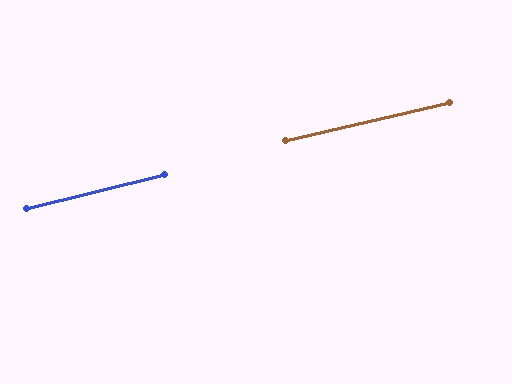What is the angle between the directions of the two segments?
Approximately 1 degree.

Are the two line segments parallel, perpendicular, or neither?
Parallel — their directions differ by only 0.6°.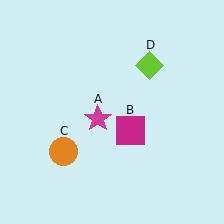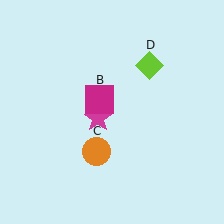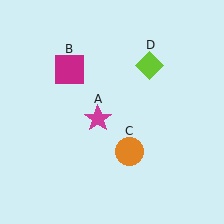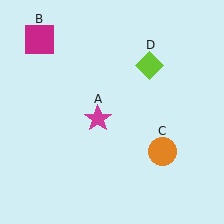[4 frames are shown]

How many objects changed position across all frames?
2 objects changed position: magenta square (object B), orange circle (object C).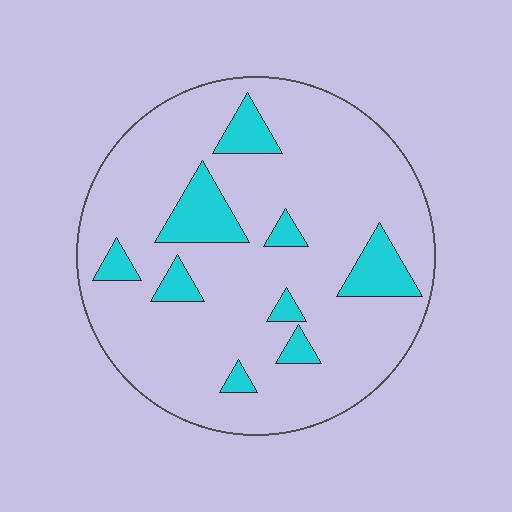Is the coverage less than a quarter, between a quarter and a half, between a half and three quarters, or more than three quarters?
Less than a quarter.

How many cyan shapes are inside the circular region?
9.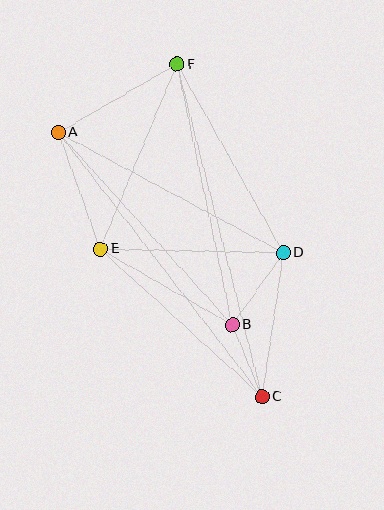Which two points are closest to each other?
Points B and C are closest to each other.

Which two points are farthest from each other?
Points C and F are farthest from each other.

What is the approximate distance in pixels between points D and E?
The distance between D and E is approximately 182 pixels.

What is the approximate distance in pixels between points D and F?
The distance between D and F is approximately 216 pixels.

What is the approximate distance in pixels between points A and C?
The distance between A and C is approximately 334 pixels.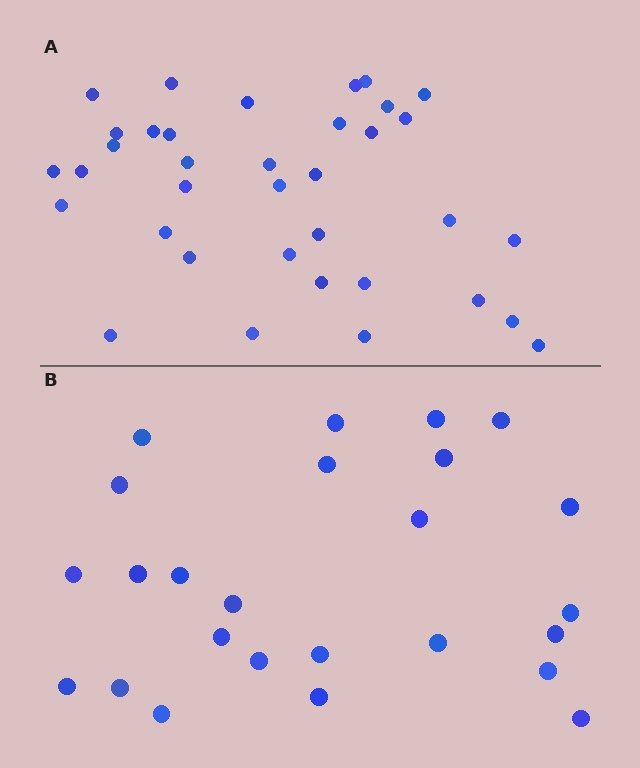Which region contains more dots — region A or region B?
Region A (the top region) has more dots.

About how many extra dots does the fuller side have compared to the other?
Region A has roughly 12 or so more dots than region B.